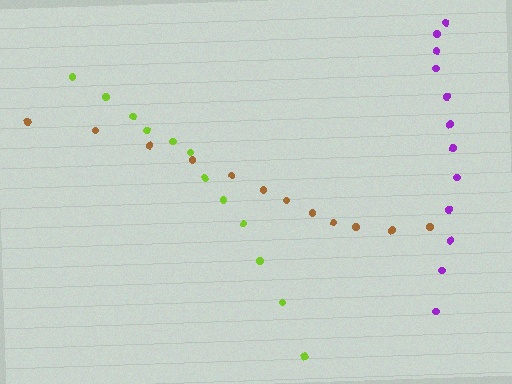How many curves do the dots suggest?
There are 3 distinct paths.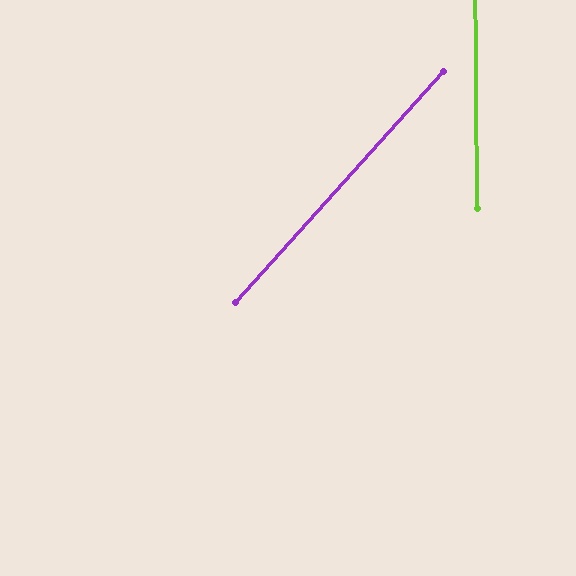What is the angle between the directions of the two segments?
Approximately 42 degrees.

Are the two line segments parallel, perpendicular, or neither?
Neither parallel nor perpendicular — they differ by about 42°.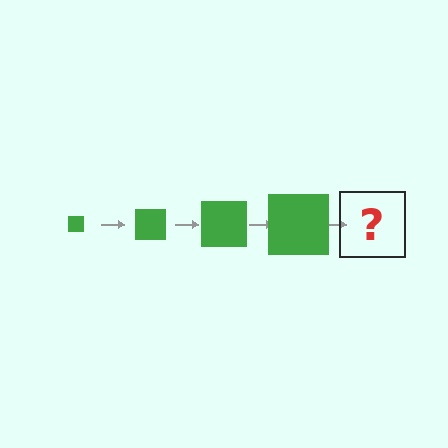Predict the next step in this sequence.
The next step is a green square, larger than the previous one.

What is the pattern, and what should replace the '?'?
The pattern is that the square gets progressively larger each step. The '?' should be a green square, larger than the previous one.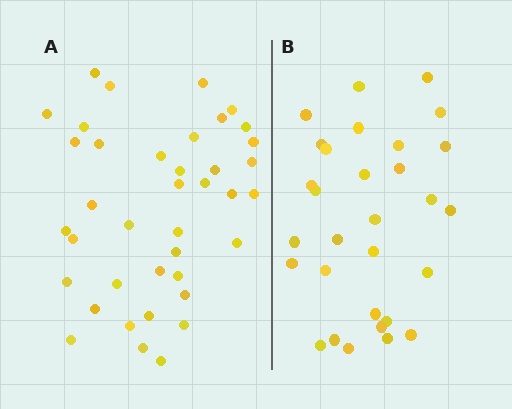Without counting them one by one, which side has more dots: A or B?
Region A (the left region) has more dots.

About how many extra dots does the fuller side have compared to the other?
Region A has roughly 8 or so more dots than region B.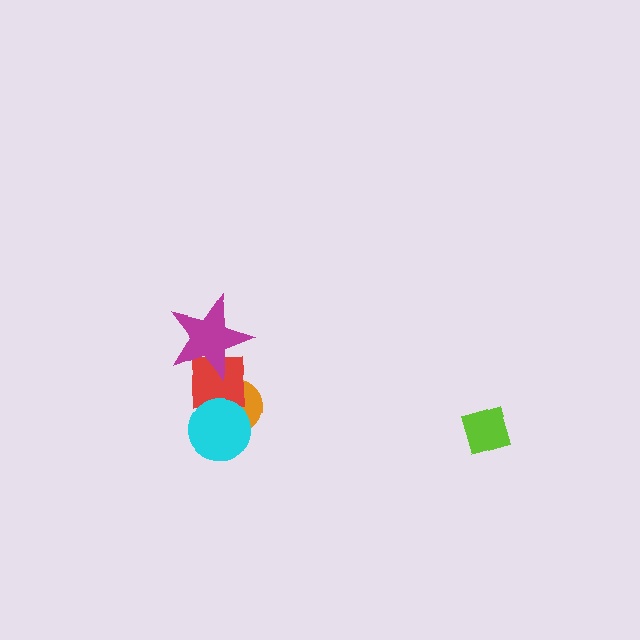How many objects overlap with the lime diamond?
0 objects overlap with the lime diamond.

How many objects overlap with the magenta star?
1 object overlaps with the magenta star.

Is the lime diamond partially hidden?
No, no other shape covers it.